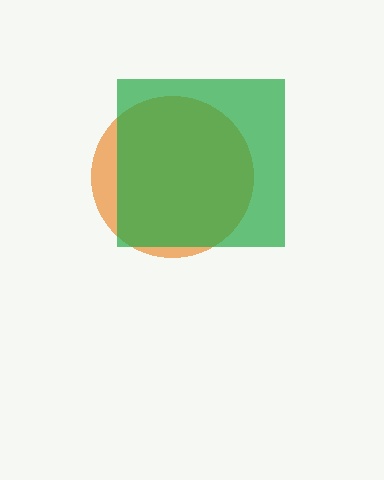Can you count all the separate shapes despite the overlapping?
Yes, there are 2 separate shapes.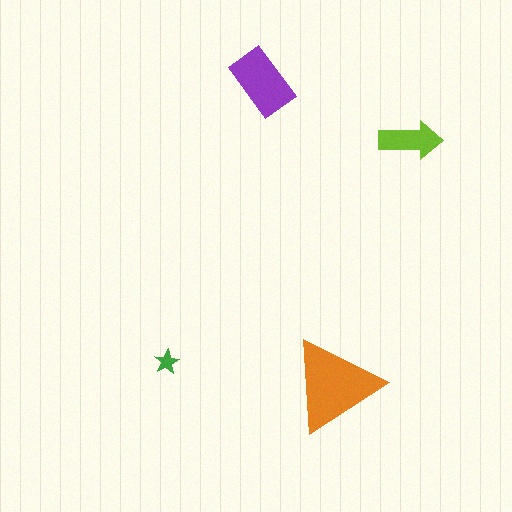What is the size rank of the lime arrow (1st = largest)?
3rd.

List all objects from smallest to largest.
The green star, the lime arrow, the purple rectangle, the orange triangle.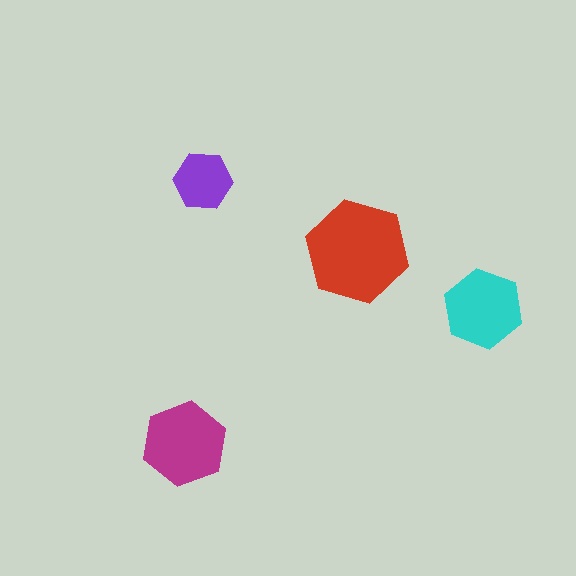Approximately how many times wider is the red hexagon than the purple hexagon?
About 2 times wider.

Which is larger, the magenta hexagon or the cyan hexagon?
The magenta one.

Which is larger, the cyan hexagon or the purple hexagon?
The cyan one.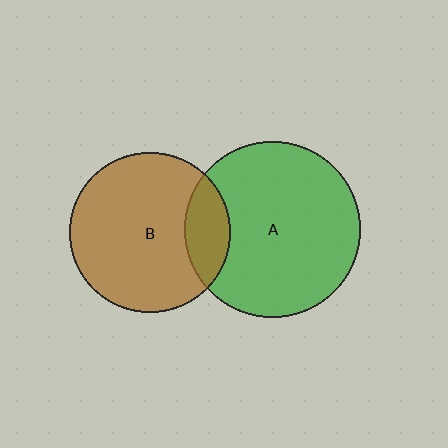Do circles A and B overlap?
Yes.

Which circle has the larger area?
Circle A (green).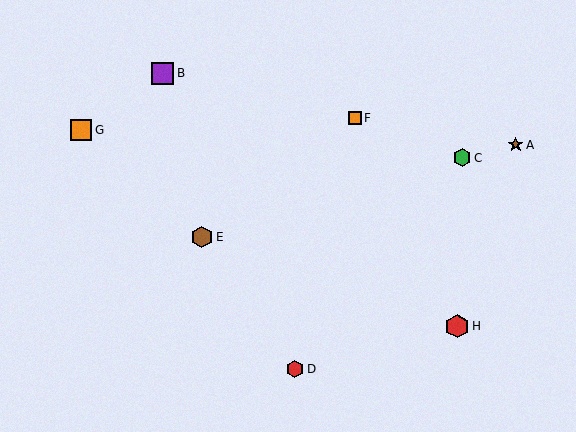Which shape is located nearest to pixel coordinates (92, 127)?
The orange square (labeled G) at (81, 130) is nearest to that location.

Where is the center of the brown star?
The center of the brown star is at (516, 145).